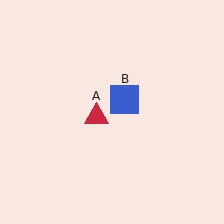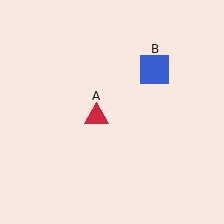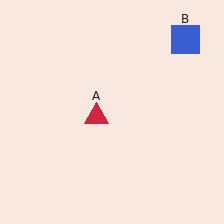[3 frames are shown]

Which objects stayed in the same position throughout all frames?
Red triangle (object A) remained stationary.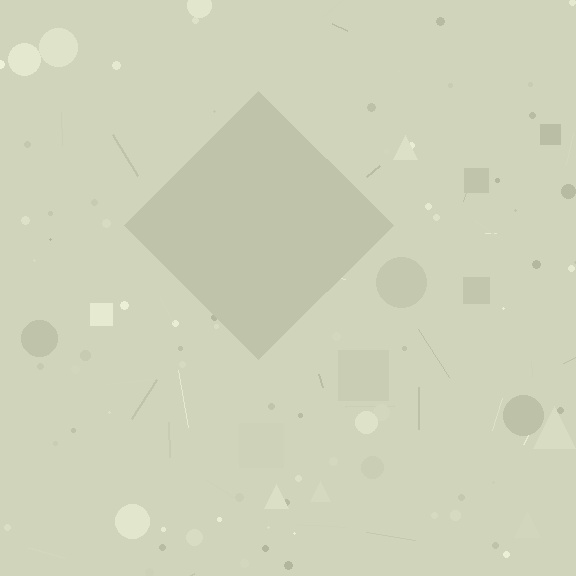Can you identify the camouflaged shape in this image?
The camouflaged shape is a diamond.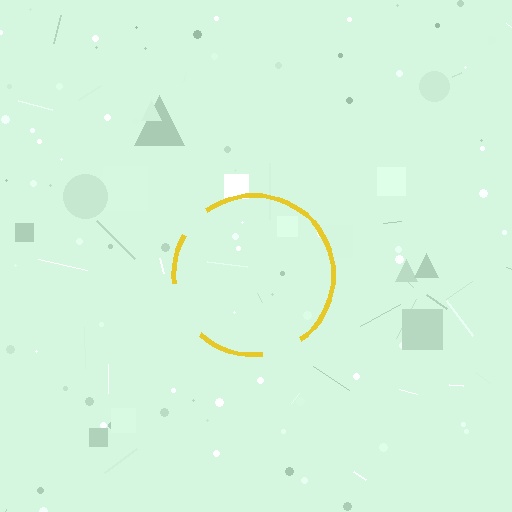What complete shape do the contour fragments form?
The contour fragments form a circle.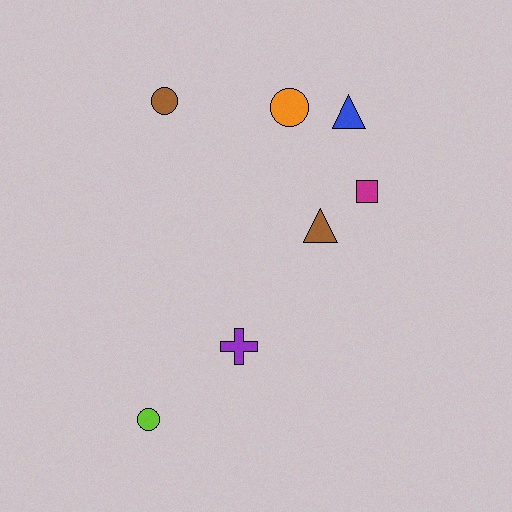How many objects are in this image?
There are 7 objects.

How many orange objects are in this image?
There is 1 orange object.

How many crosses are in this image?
There is 1 cross.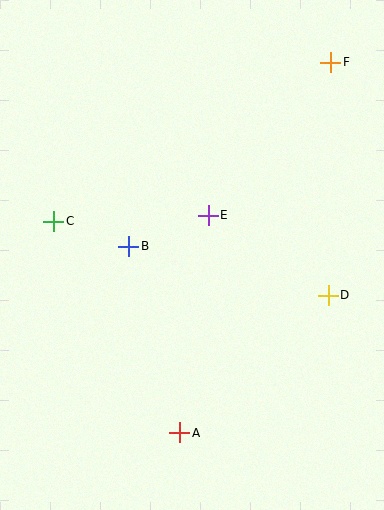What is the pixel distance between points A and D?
The distance between A and D is 203 pixels.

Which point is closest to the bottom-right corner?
Point A is closest to the bottom-right corner.